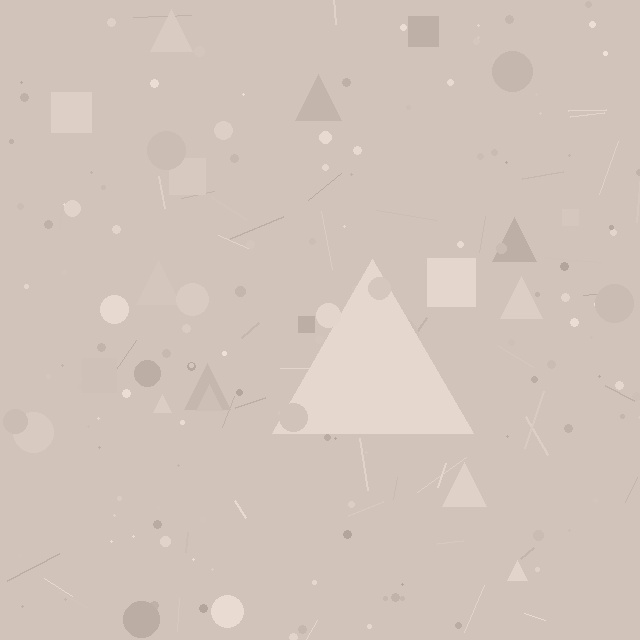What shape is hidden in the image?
A triangle is hidden in the image.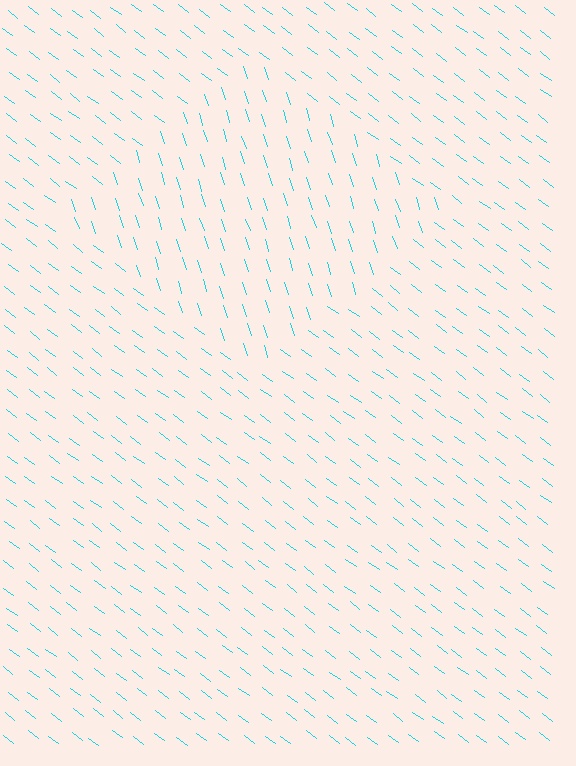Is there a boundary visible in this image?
Yes, there is a texture boundary formed by a change in line orientation.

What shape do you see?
I see a diamond.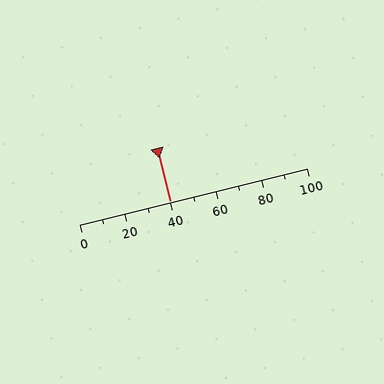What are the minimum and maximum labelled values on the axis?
The axis runs from 0 to 100.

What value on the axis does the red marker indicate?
The marker indicates approximately 40.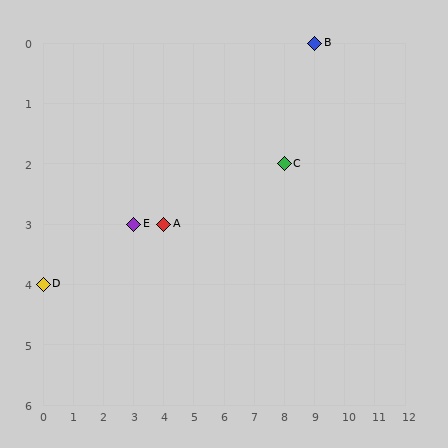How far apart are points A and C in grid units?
Points A and C are 4 columns and 1 row apart (about 4.1 grid units diagonally).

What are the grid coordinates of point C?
Point C is at grid coordinates (8, 2).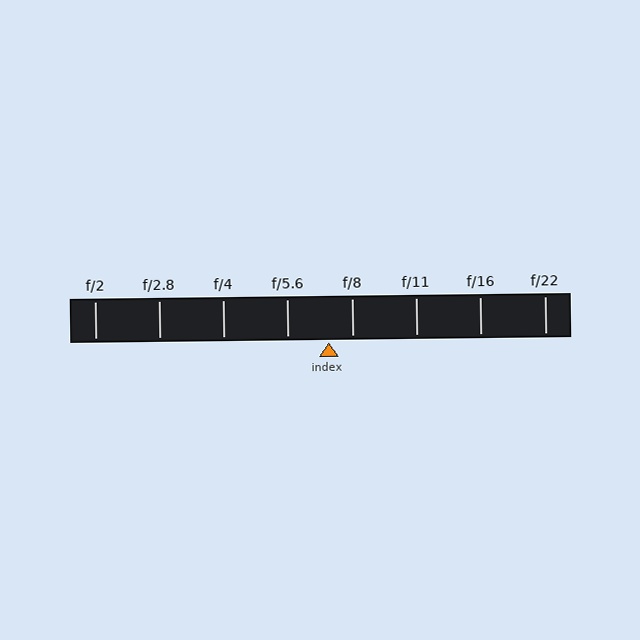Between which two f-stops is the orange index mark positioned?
The index mark is between f/5.6 and f/8.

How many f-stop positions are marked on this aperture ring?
There are 8 f-stop positions marked.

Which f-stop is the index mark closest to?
The index mark is closest to f/8.